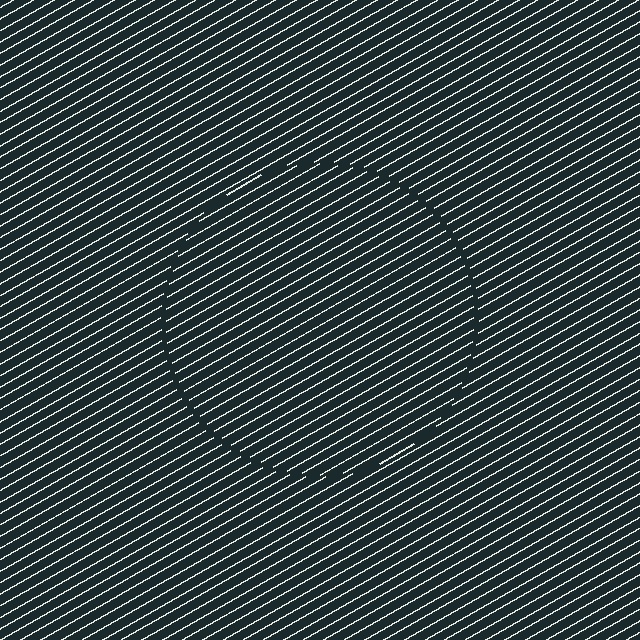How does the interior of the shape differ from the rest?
The interior of the shape contains the same grating, shifted by half a period — the contour is defined by the phase discontinuity where line-ends from the inner and outer gratings abut.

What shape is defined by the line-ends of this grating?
An illusory circle. The interior of the shape contains the same grating, shifted by half a period — the contour is defined by the phase discontinuity where line-ends from the inner and outer gratings abut.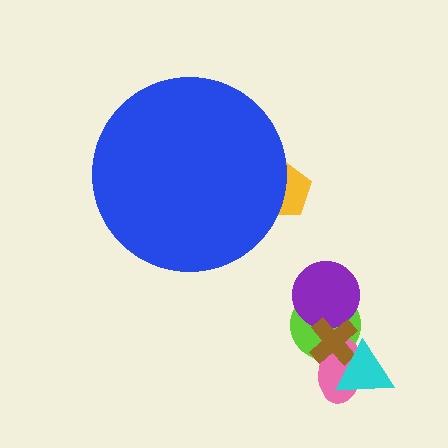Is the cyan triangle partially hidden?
No, the cyan triangle is fully visible.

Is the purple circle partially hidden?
No, the purple circle is fully visible.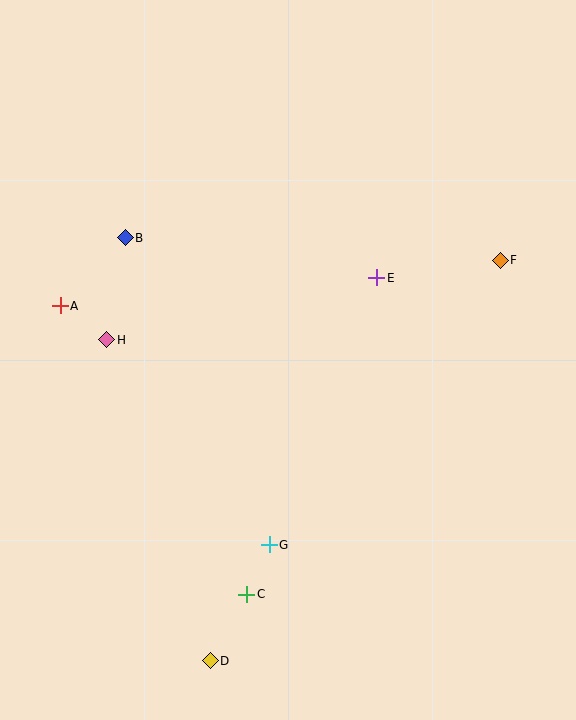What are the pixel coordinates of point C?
Point C is at (247, 594).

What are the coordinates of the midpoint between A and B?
The midpoint between A and B is at (93, 272).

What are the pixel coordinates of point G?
Point G is at (269, 545).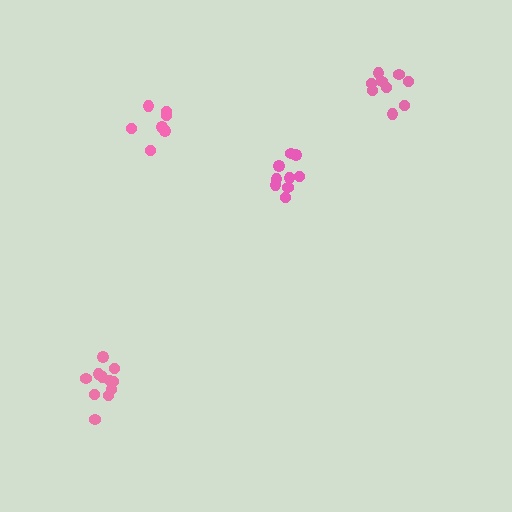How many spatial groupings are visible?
There are 4 spatial groupings.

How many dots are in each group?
Group 1: 9 dots, Group 2: 7 dots, Group 3: 11 dots, Group 4: 9 dots (36 total).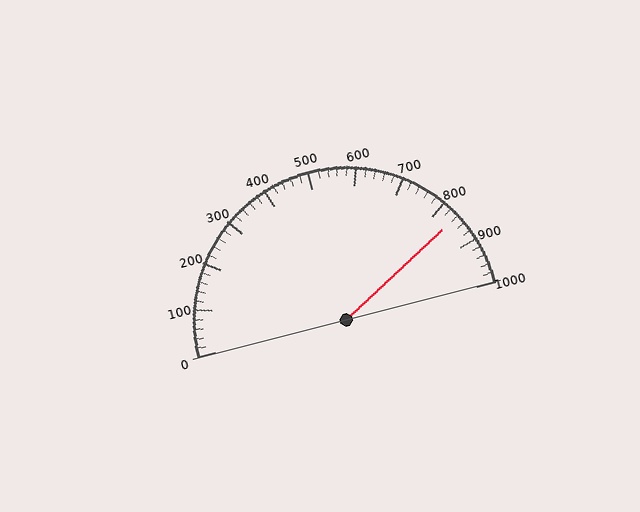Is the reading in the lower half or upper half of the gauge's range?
The reading is in the upper half of the range (0 to 1000).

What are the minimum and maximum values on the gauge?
The gauge ranges from 0 to 1000.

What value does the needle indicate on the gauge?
The needle indicates approximately 840.